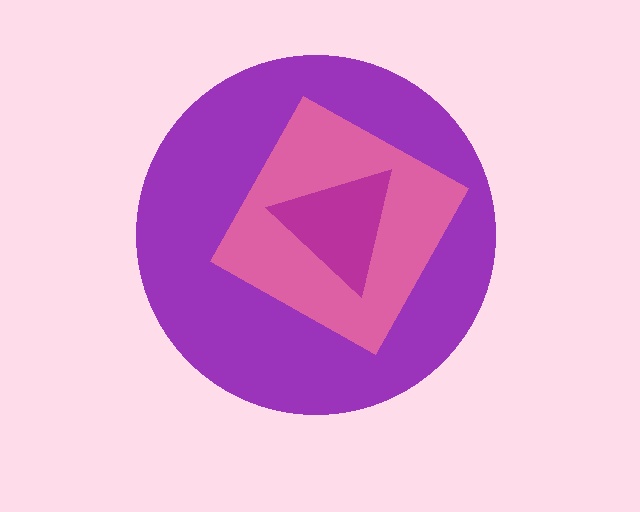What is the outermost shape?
The purple circle.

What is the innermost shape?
The magenta triangle.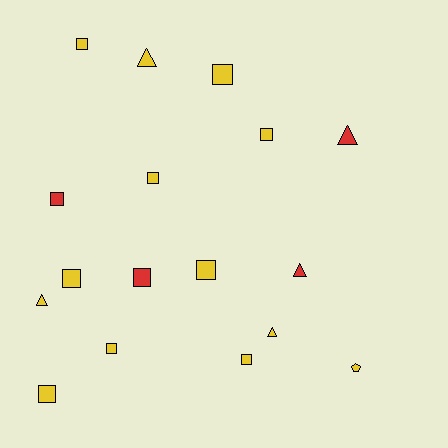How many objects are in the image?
There are 17 objects.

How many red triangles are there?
There are 2 red triangles.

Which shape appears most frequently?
Square, with 11 objects.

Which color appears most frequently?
Yellow, with 13 objects.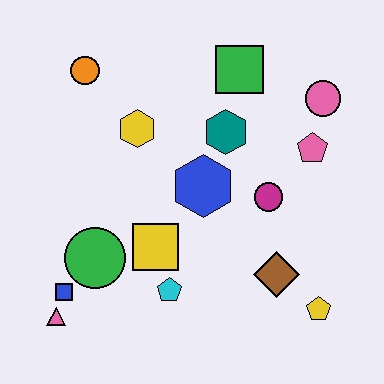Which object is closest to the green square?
The teal hexagon is closest to the green square.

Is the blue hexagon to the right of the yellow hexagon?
Yes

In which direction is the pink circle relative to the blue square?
The pink circle is to the right of the blue square.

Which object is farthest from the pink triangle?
The pink circle is farthest from the pink triangle.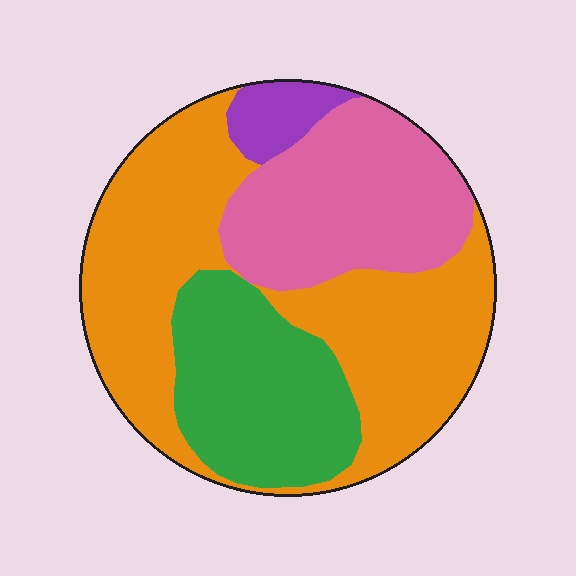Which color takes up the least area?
Purple, at roughly 5%.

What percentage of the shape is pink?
Pink takes up about one quarter (1/4) of the shape.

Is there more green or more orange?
Orange.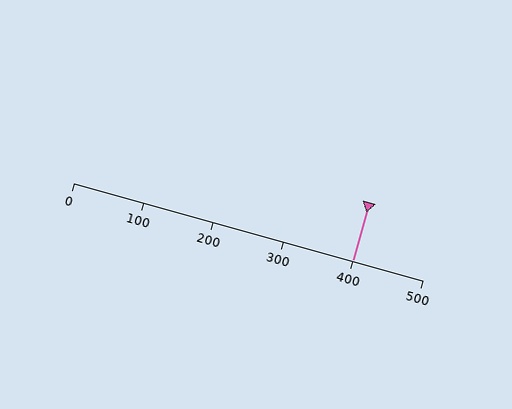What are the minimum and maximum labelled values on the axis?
The axis runs from 0 to 500.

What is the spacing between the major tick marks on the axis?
The major ticks are spaced 100 apart.